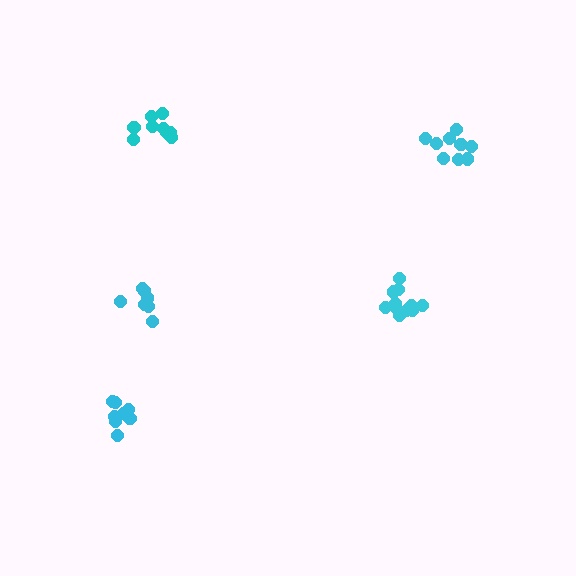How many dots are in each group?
Group 1: 11 dots, Group 2: 9 dots, Group 3: 7 dots, Group 4: 9 dots, Group 5: 8 dots (44 total).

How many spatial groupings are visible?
There are 5 spatial groupings.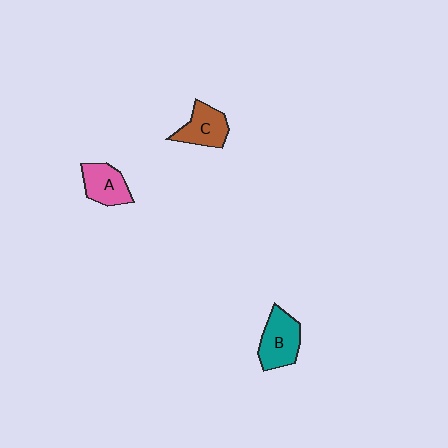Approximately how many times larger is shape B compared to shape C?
Approximately 1.2 times.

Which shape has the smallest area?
Shape A (pink).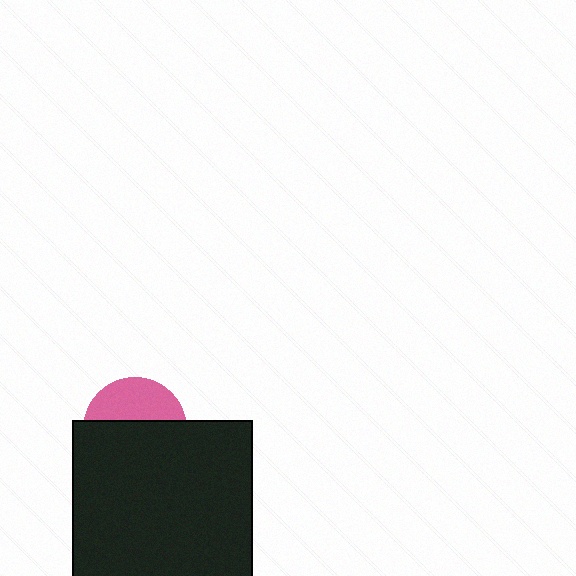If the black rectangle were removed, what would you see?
You would see the complete pink circle.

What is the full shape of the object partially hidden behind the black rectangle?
The partially hidden object is a pink circle.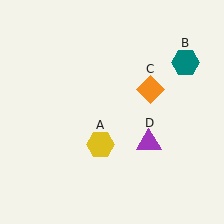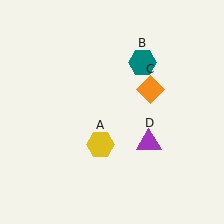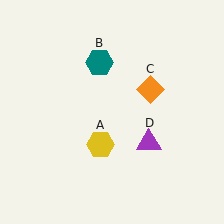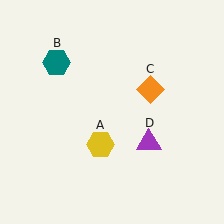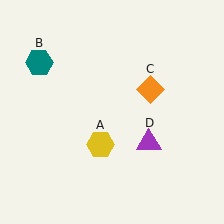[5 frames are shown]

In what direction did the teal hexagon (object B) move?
The teal hexagon (object B) moved left.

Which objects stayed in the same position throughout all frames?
Yellow hexagon (object A) and orange diamond (object C) and purple triangle (object D) remained stationary.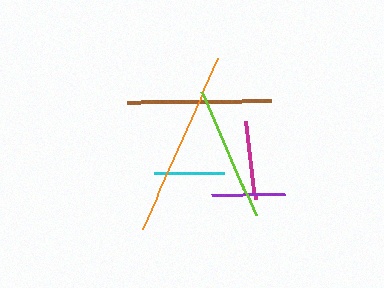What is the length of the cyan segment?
The cyan segment is approximately 70 pixels long.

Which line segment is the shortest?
The cyan line is the shortest at approximately 70 pixels.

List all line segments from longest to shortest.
From longest to shortest: orange, brown, lime, magenta, purple, cyan.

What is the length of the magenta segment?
The magenta segment is approximately 79 pixels long.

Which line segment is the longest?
The orange line is the longest at approximately 188 pixels.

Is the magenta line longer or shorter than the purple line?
The magenta line is longer than the purple line.